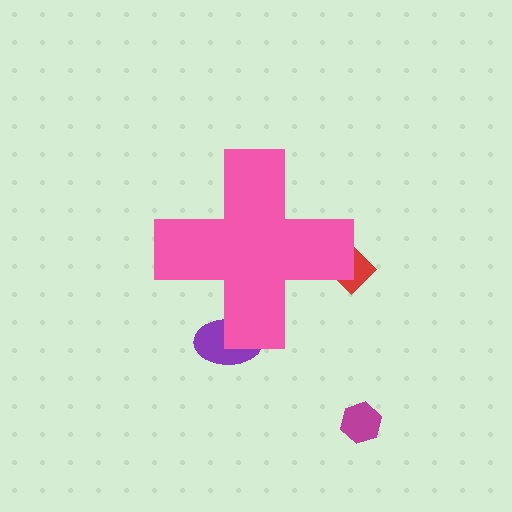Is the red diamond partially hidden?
Yes, the red diamond is partially hidden behind the pink cross.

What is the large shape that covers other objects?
A pink cross.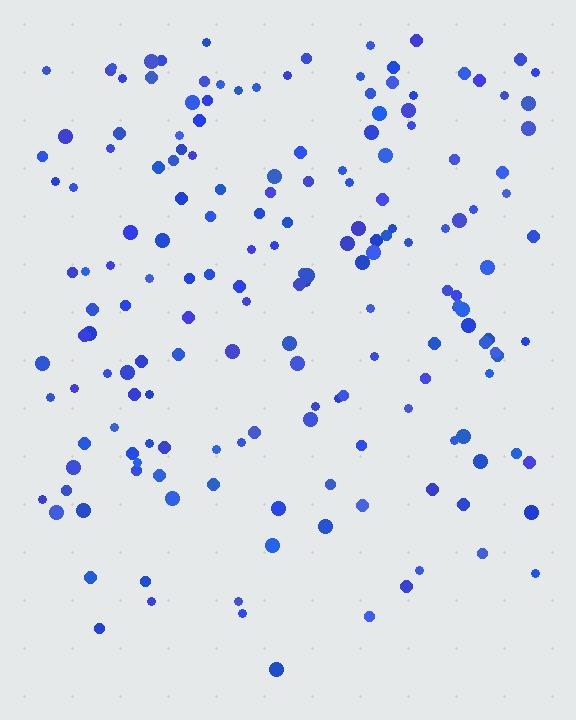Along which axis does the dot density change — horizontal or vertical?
Vertical.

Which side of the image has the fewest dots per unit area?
The bottom.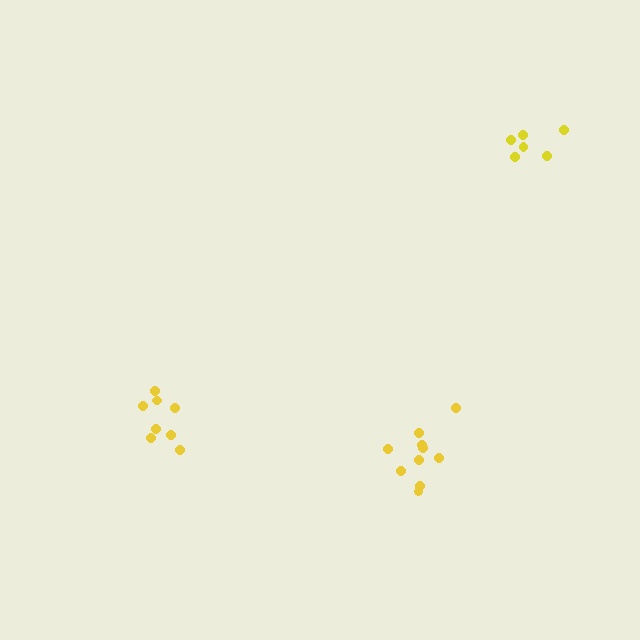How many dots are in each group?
Group 1: 6 dots, Group 2: 8 dots, Group 3: 10 dots (24 total).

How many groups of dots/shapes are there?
There are 3 groups.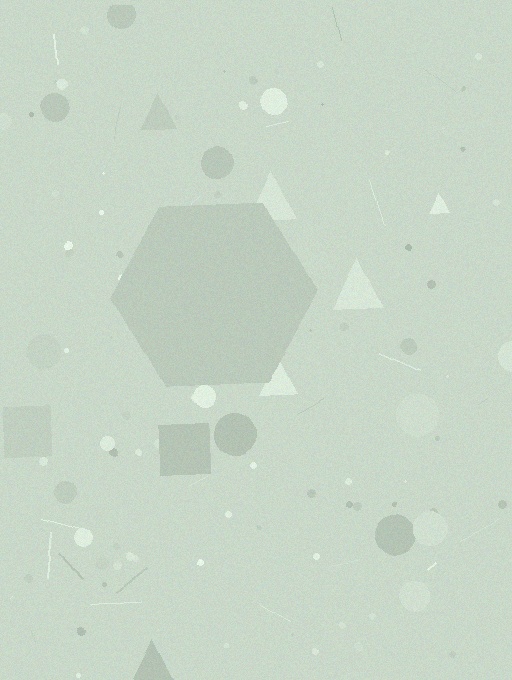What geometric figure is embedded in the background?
A hexagon is embedded in the background.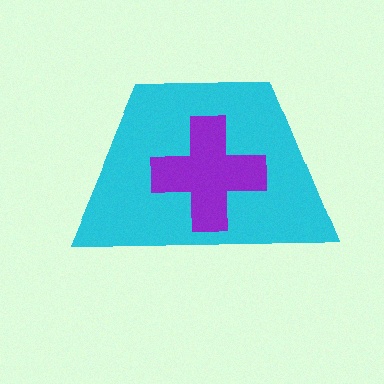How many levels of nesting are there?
2.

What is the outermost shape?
The cyan trapezoid.